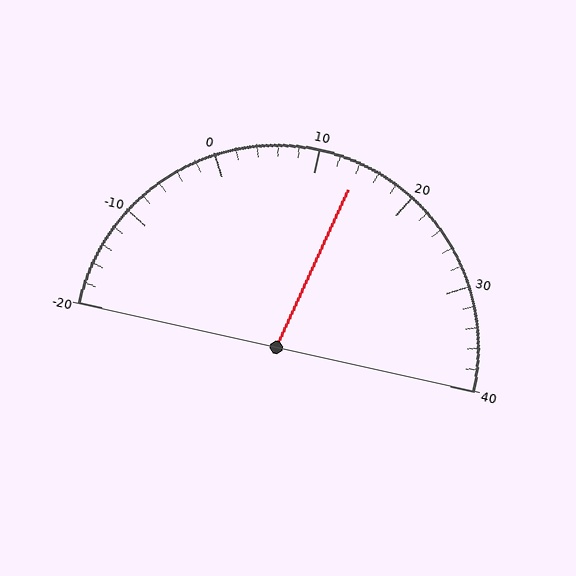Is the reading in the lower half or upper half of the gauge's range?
The reading is in the upper half of the range (-20 to 40).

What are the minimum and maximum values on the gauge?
The gauge ranges from -20 to 40.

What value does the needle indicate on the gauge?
The needle indicates approximately 14.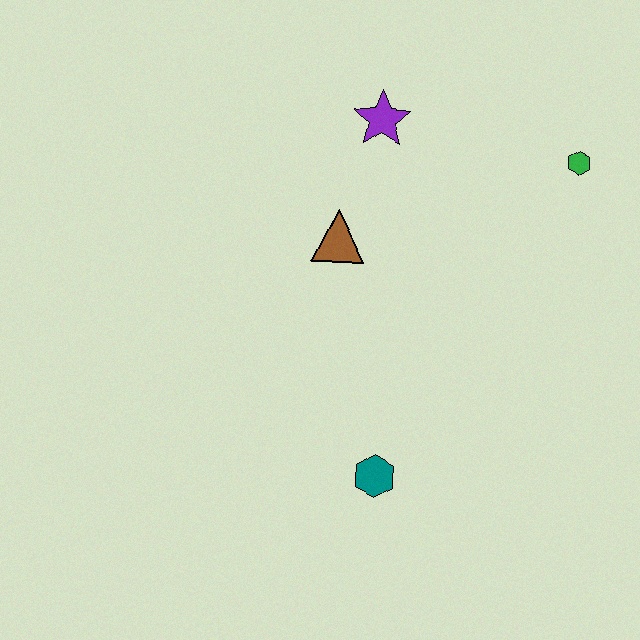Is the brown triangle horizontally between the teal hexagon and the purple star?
No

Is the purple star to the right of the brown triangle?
Yes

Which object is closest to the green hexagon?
The purple star is closest to the green hexagon.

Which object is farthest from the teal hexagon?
The green hexagon is farthest from the teal hexagon.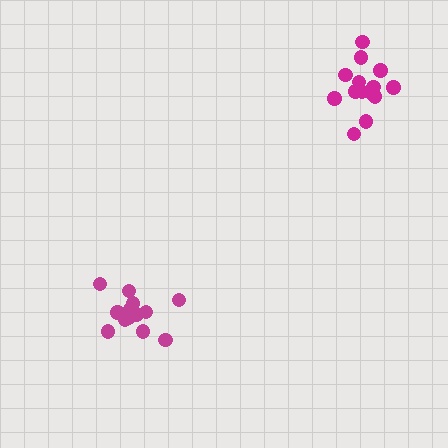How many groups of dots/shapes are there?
There are 2 groups.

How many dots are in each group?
Group 1: 14 dots, Group 2: 13 dots (27 total).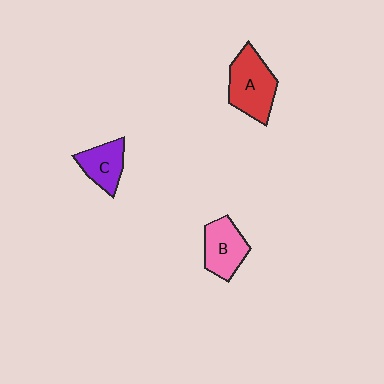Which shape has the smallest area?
Shape C (purple).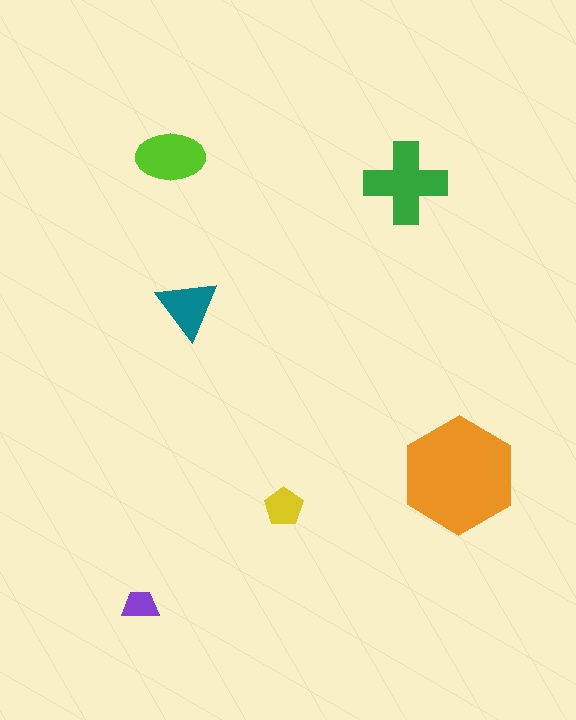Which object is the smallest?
The purple trapezoid.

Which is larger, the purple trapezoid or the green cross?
The green cross.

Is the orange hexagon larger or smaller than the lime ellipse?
Larger.